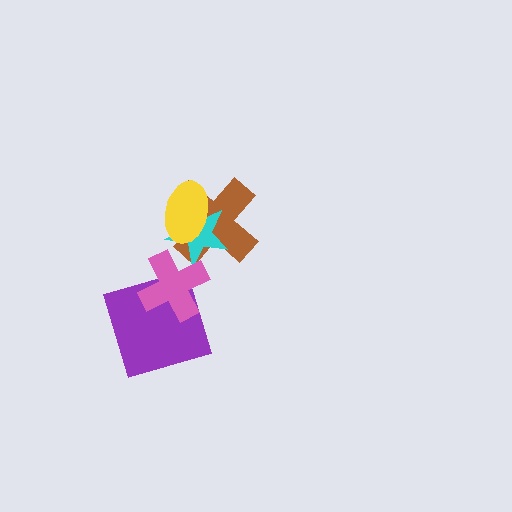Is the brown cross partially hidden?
Yes, it is partially covered by another shape.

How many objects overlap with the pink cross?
2 objects overlap with the pink cross.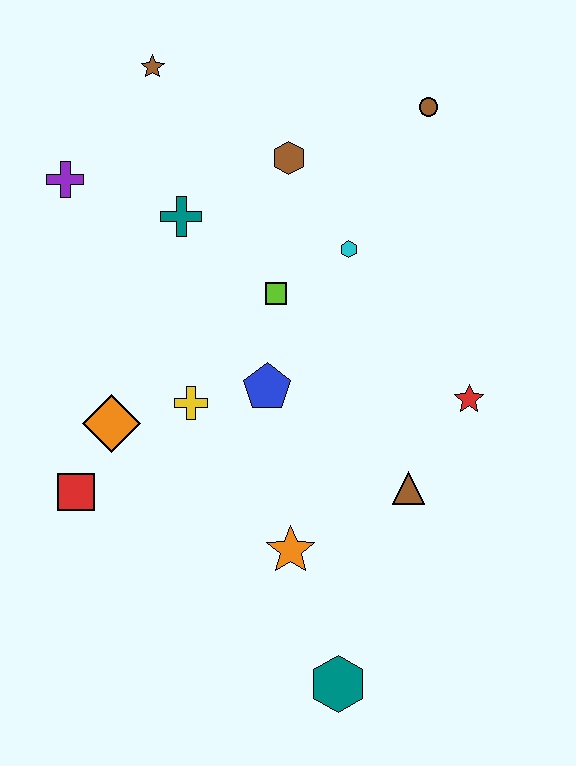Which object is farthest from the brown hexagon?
The teal hexagon is farthest from the brown hexagon.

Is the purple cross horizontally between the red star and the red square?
No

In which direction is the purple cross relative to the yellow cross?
The purple cross is above the yellow cross.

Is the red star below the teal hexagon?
No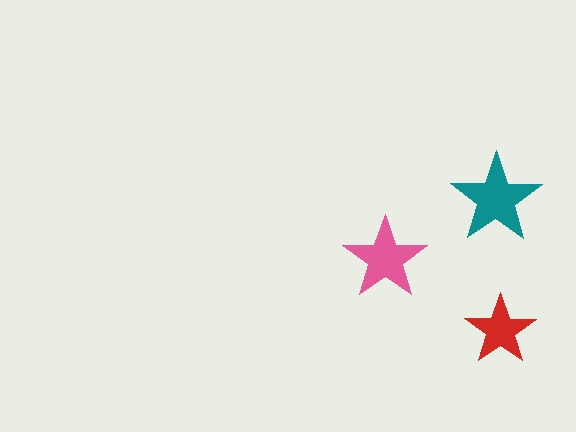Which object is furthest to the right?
The red star is rightmost.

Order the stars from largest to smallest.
the teal one, the pink one, the red one.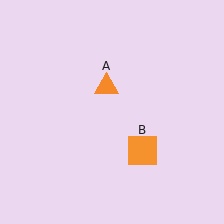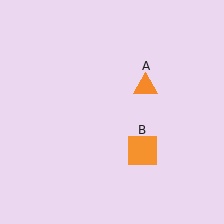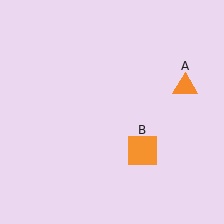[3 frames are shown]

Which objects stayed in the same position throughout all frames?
Orange square (object B) remained stationary.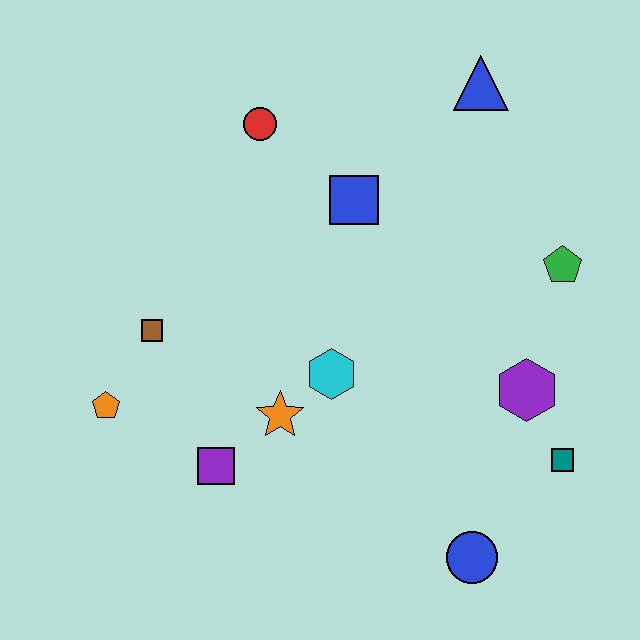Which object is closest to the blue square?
The red circle is closest to the blue square.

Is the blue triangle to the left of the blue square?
No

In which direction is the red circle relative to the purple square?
The red circle is above the purple square.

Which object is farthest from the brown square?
The teal square is farthest from the brown square.